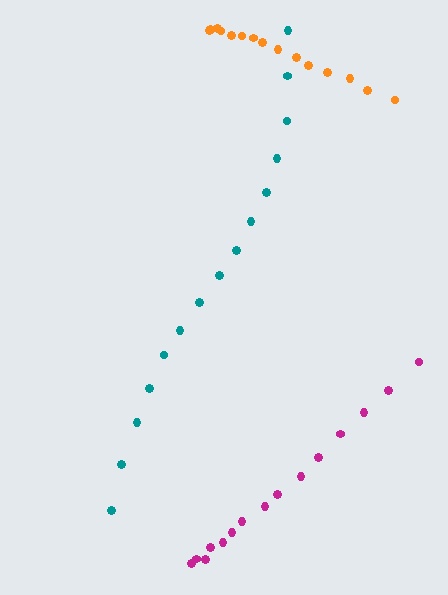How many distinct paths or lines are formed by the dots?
There are 3 distinct paths.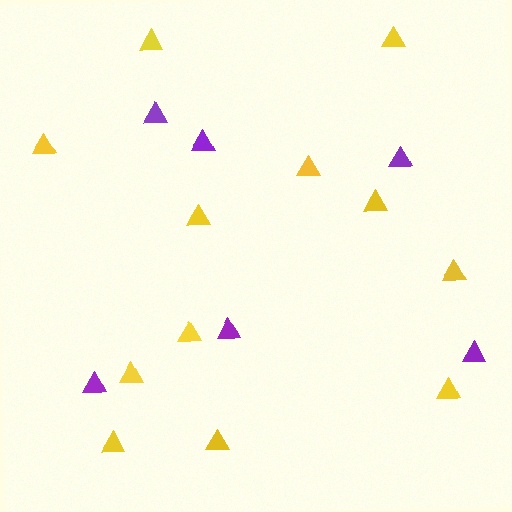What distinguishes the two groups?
There are 2 groups: one group of yellow triangles (12) and one group of purple triangles (6).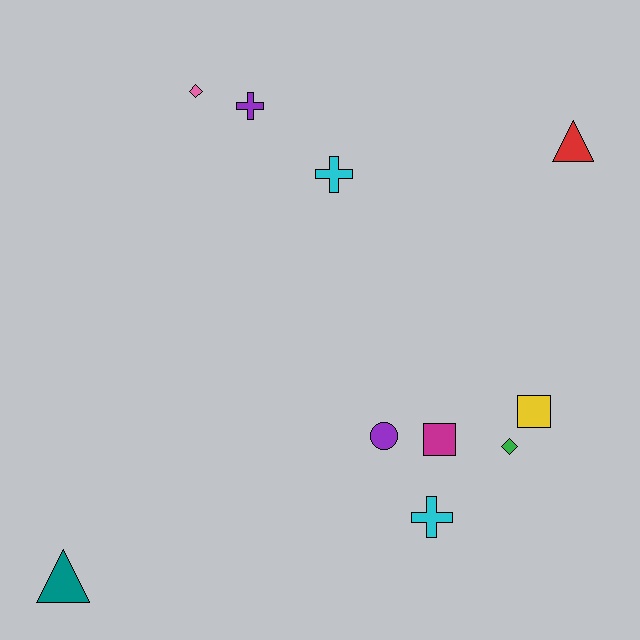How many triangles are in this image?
There are 2 triangles.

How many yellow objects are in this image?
There is 1 yellow object.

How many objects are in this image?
There are 10 objects.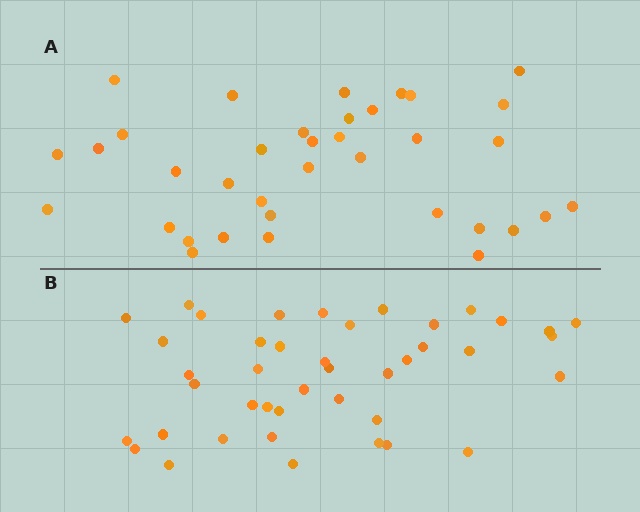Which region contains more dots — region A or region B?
Region B (the bottom region) has more dots.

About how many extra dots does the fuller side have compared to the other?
Region B has about 6 more dots than region A.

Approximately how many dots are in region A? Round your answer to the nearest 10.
About 40 dots. (The exact count is 36, which rounds to 40.)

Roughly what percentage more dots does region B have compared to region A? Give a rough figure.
About 15% more.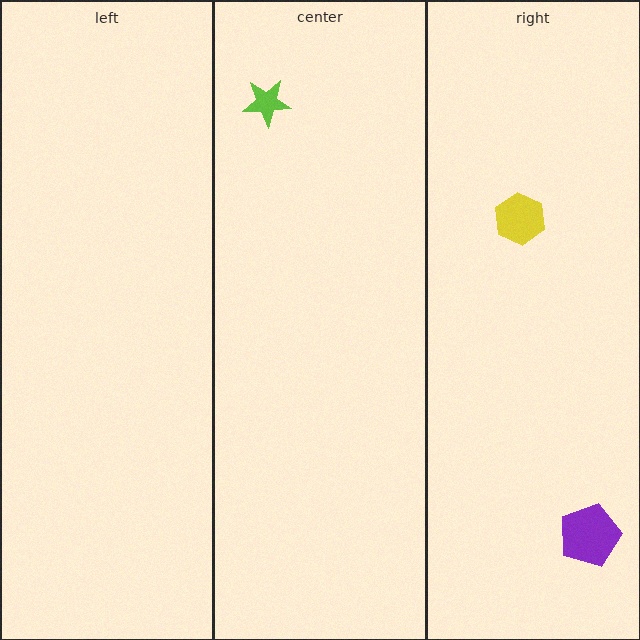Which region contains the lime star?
The center region.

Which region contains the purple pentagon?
The right region.